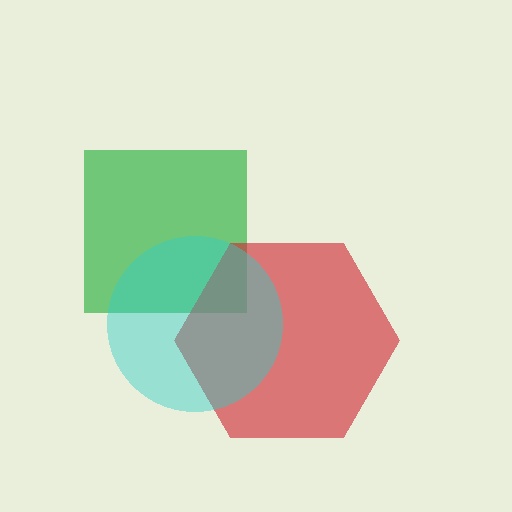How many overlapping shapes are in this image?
There are 3 overlapping shapes in the image.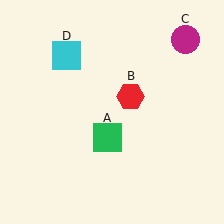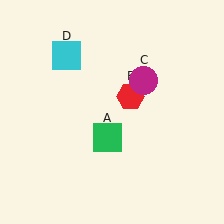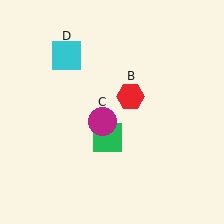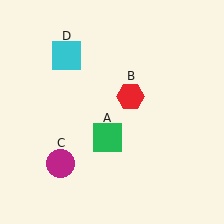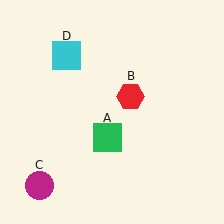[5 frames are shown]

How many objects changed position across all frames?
1 object changed position: magenta circle (object C).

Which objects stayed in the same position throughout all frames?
Green square (object A) and red hexagon (object B) and cyan square (object D) remained stationary.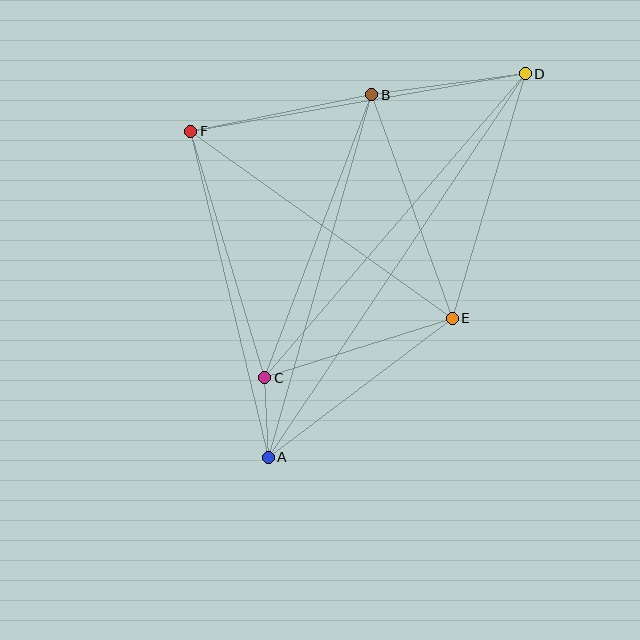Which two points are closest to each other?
Points A and C are closest to each other.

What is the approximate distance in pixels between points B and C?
The distance between B and C is approximately 303 pixels.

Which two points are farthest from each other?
Points A and D are farthest from each other.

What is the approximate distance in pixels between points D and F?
The distance between D and F is approximately 339 pixels.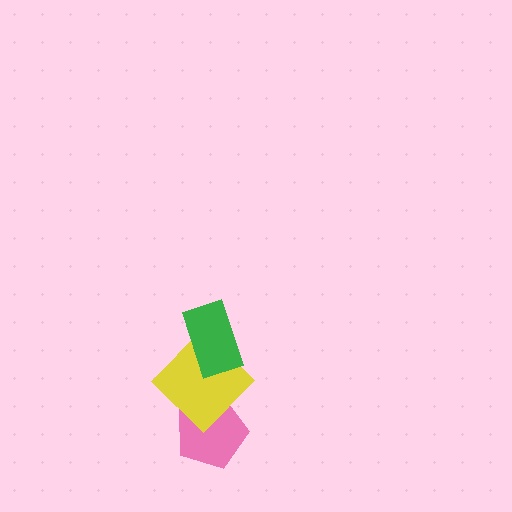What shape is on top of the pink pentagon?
The yellow diamond is on top of the pink pentagon.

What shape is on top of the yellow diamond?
The green rectangle is on top of the yellow diamond.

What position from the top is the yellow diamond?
The yellow diamond is 2nd from the top.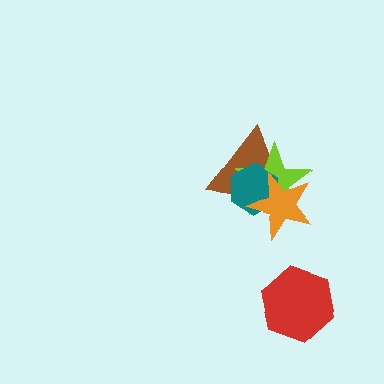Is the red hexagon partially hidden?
No, no other shape covers it.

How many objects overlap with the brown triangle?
3 objects overlap with the brown triangle.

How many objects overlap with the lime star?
3 objects overlap with the lime star.